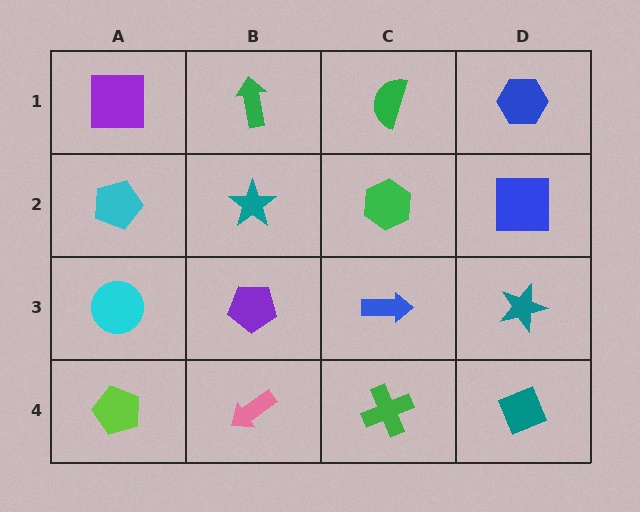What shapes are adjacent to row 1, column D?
A blue square (row 2, column D), a green semicircle (row 1, column C).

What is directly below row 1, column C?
A green hexagon.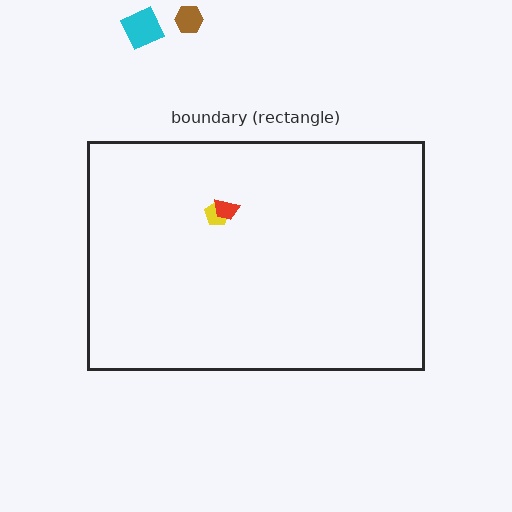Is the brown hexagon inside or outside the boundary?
Outside.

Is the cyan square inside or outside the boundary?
Outside.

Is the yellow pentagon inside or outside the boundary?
Inside.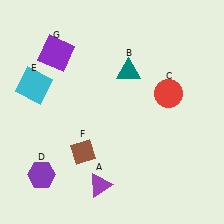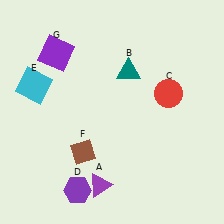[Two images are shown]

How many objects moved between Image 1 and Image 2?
1 object moved between the two images.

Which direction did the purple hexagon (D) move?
The purple hexagon (D) moved right.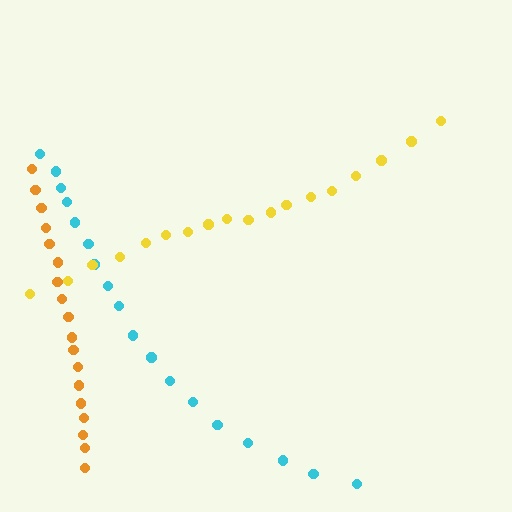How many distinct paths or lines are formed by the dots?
There are 3 distinct paths.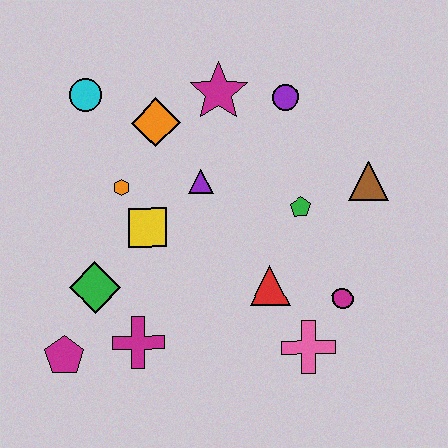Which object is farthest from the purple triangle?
The magenta pentagon is farthest from the purple triangle.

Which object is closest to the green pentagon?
The brown triangle is closest to the green pentagon.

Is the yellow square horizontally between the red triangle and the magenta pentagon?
Yes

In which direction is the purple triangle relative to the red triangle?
The purple triangle is above the red triangle.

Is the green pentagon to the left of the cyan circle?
No